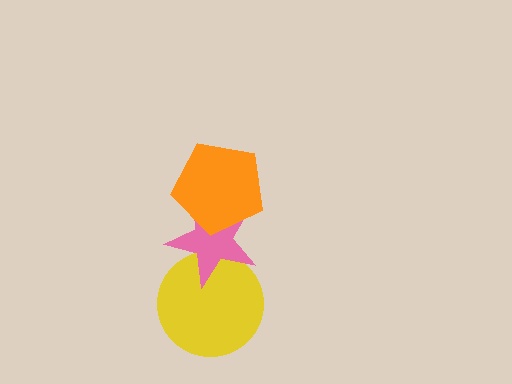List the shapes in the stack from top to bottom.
From top to bottom: the orange pentagon, the pink star, the yellow circle.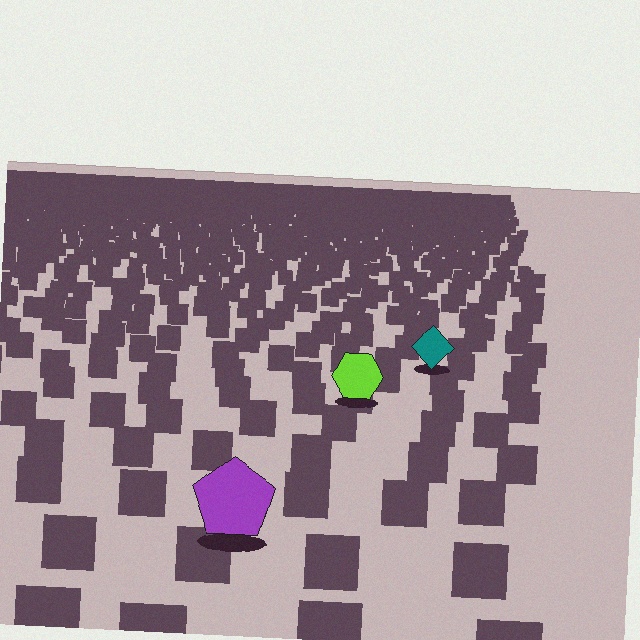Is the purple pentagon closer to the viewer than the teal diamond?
Yes. The purple pentagon is closer — you can tell from the texture gradient: the ground texture is coarser near it.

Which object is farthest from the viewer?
The teal diamond is farthest from the viewer. It appears smaller and the ground texture around it is denser.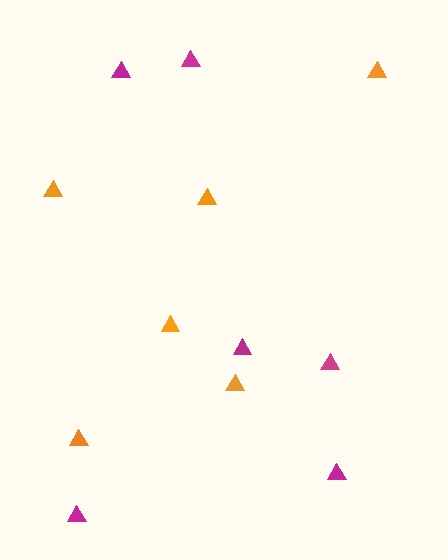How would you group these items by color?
There are 2 groups: one group of magenta triangles (6) and one group of orange triangles (6).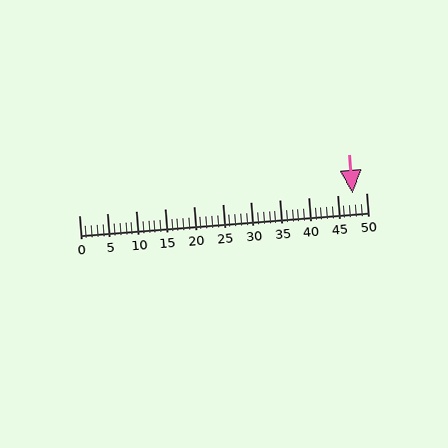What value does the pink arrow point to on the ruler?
The pink arrow points to approximately 48.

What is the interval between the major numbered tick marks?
The major tick marks are spaced 5 units apart.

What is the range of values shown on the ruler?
The ruler shows values from 0 to 50.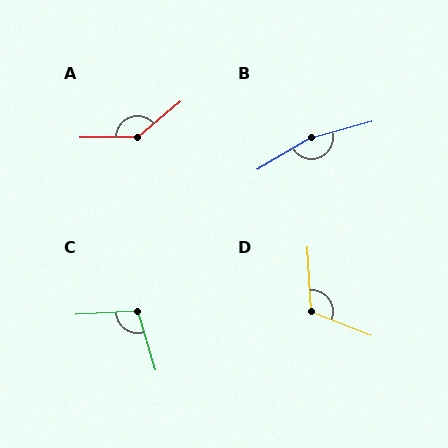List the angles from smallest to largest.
C (103°), D (115°), A (141°), B (165°).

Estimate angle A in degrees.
Approximately 141 degrees.